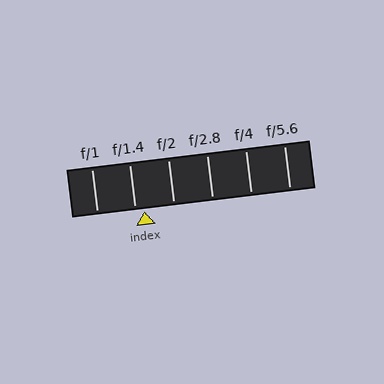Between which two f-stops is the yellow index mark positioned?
The index mark is between f/1.4 and f/2.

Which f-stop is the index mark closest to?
The index mark is closest to f/1.4.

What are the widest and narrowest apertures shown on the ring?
The widest aperture shown is f/1 and the narrowest is f/5.6.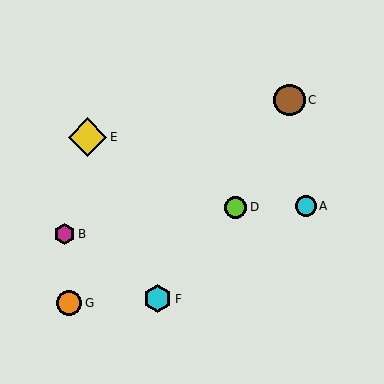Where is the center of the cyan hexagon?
The center of the cyan hexagon is at (158, 299).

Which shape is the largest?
The yellow diamond (labeled E) is the largest.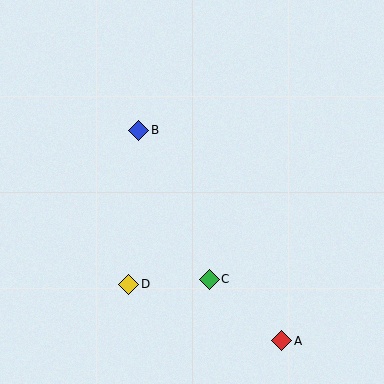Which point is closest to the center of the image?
Point B at (139, 130) is closest to the center.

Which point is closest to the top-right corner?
Point B is closest to the top-right corner.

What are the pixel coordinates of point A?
Point A is at (282, 341).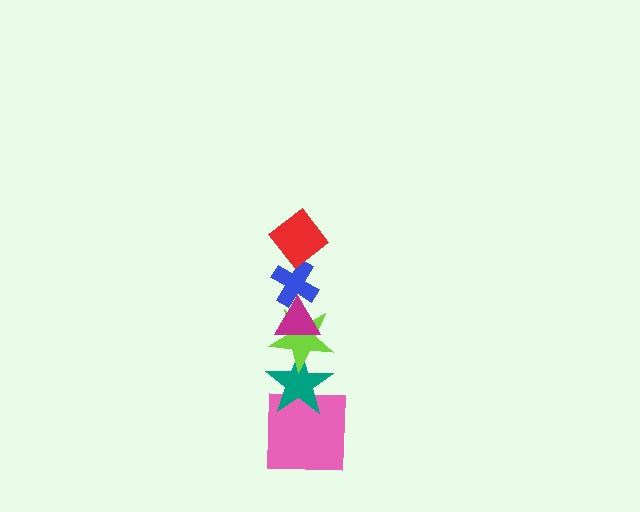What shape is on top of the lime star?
The magenta triangle is on top of the lime star.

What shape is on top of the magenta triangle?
The blue cross is on top of the magenta triangle.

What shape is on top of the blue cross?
The red diamond is on top of the blue cross.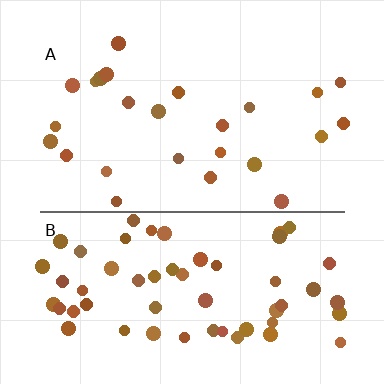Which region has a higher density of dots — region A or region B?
B (the bottom).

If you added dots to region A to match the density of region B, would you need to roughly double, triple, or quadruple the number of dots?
Approximately double.